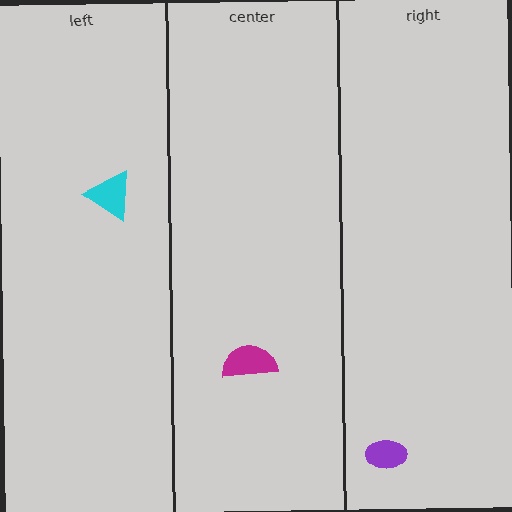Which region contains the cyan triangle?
The left region.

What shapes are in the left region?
The cyan triangle.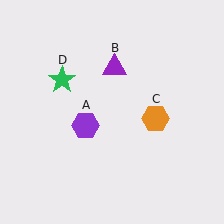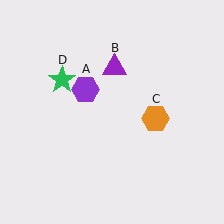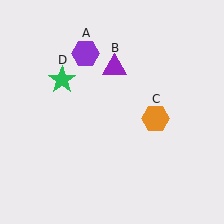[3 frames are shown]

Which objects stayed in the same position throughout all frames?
Purple triangle (object B) and orange hexagon (object C) and green star (object D) remained stationary.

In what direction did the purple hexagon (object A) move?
The purple hexagon (object A) moved up.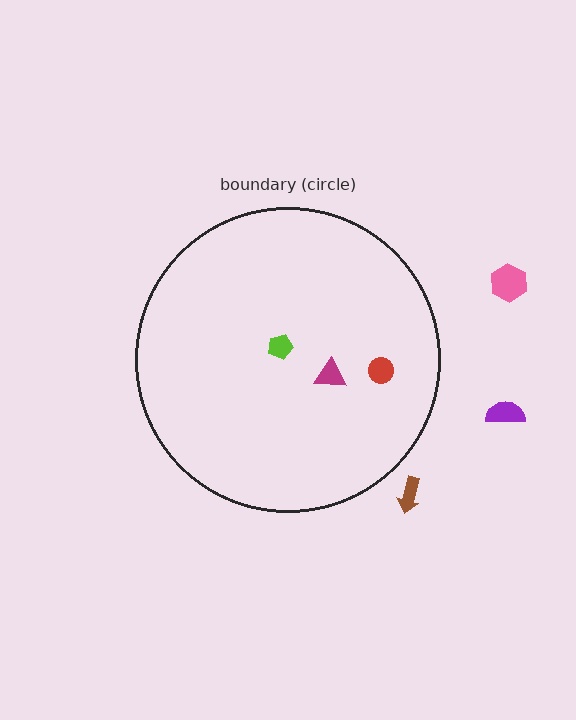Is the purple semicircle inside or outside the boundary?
Outside.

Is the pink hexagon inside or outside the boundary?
Outside.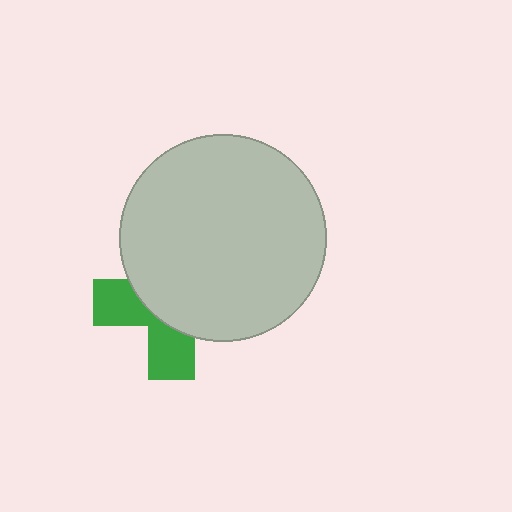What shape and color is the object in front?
The object in front is a light gray circle.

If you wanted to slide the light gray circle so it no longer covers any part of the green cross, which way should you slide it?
Slide it toward the upper-right — that is the most direct way to separate the two shapes.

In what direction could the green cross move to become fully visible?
The green cross could move toward the lower-left. That would shift it out from behind the light gray circle entirely.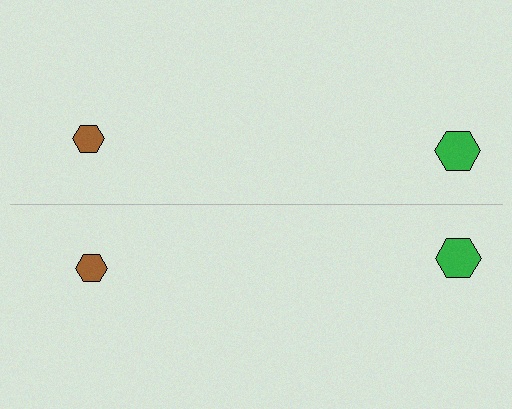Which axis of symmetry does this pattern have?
The pattern has a horizontal axis of symmetry running through the center of the image.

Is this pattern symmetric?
Yes, this pattern has bilateral (reflection) symmetry.